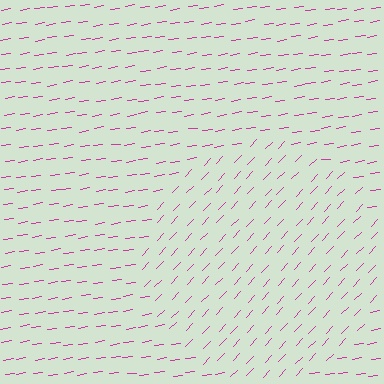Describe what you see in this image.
The image is filled with small magenta line segments. A circle region in the image has lines oriented differently from the surrounding lines, creating a visible texture boundary.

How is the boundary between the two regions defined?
The boundary is defined purely by a change in line orientation (approximately 38 degrees difference). All lines are the same color and thickness.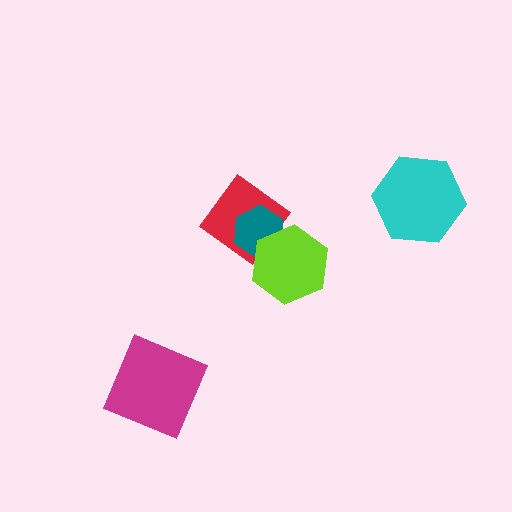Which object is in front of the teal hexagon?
The lime hexagon is in front of the teal hexagon.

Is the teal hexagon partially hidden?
Yes, it is partially covered by another shape.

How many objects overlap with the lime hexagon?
2 objects overlap with the lime hexagon.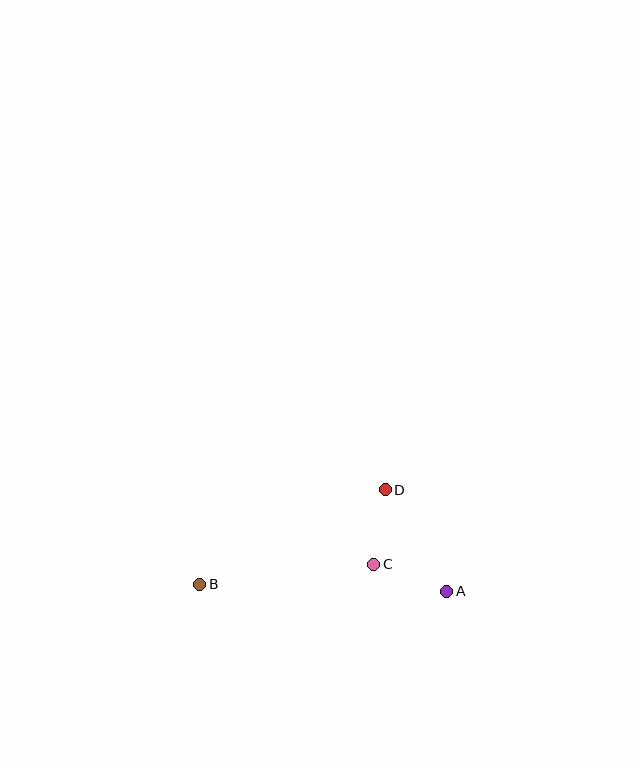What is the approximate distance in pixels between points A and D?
The distance between A and D is approximately 119 pixels.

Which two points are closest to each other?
Points C and D are closest to each other.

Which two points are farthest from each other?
Points A and B are farthest from each other.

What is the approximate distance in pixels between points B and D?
The distance between B and D is approximately 208 pixels.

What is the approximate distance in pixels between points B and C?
The distance between B and C is approximately 175 pixels.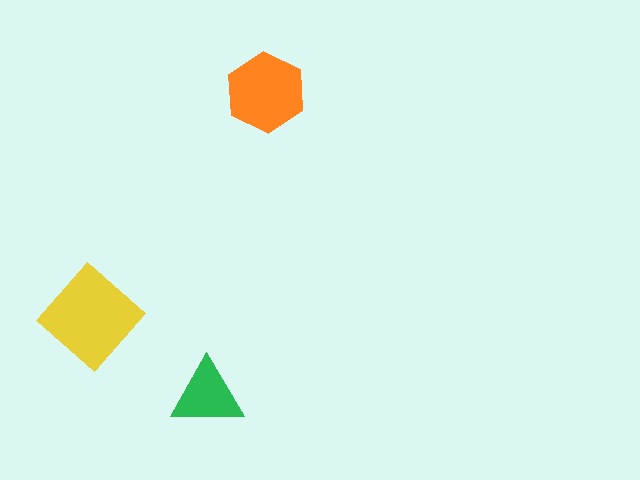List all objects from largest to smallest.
The yellow diamond, the orange hexagon, the green triangle.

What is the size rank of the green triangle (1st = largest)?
3rd.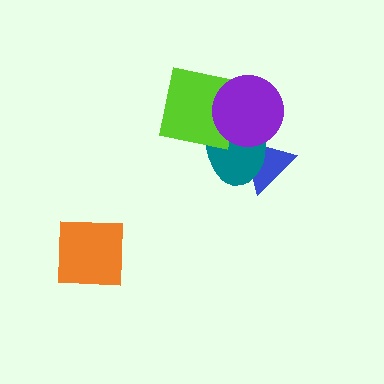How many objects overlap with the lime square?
2 objects overlap with the lime square.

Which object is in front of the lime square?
The purple circle is in front of the lime square.